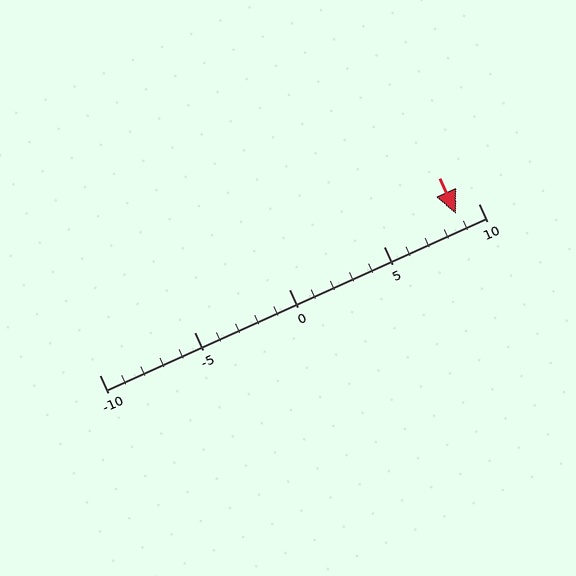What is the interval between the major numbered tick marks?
The major tick marks are spaced 5 units apart.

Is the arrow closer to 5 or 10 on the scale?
The arrow is closer to 10.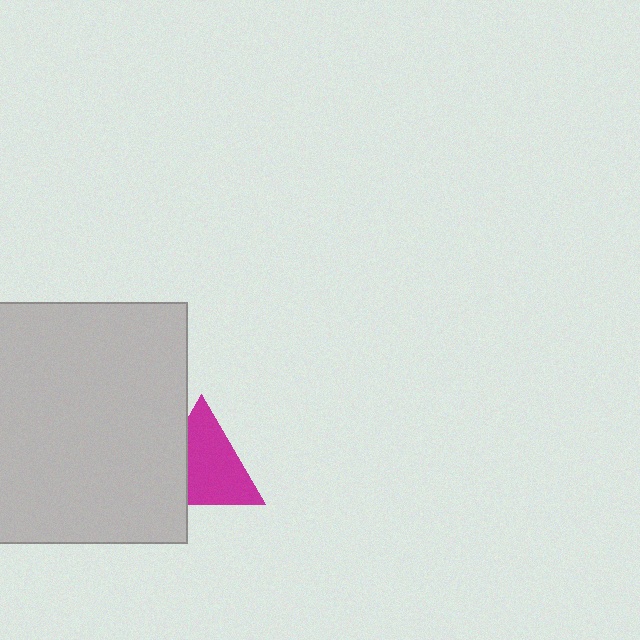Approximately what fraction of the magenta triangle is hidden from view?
Roughly 30% of the magenta triangle is hidden behind the light gray rectangle.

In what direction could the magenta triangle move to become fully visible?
The magenta triangle could move right. That would shift it out from behind the light gray rectangle entirely.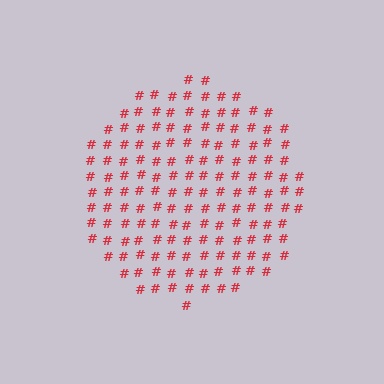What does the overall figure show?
The overall figure shows a circle.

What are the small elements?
The small elements are hash symbols.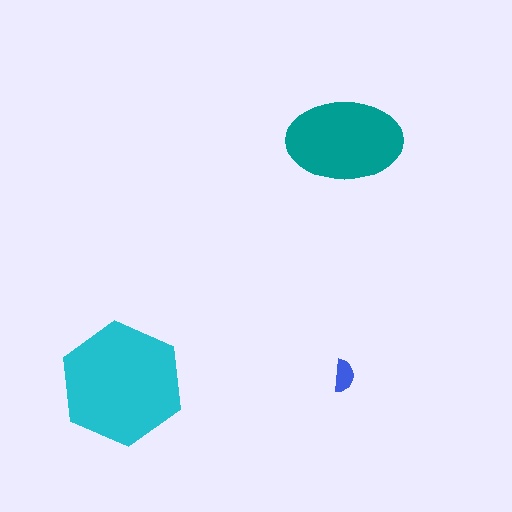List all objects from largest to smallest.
The cyan hexagon, the teal ellipse, the blue semicircle.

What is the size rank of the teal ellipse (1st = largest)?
2nd.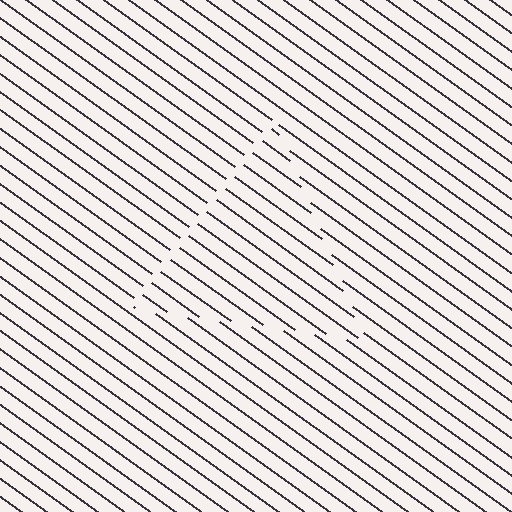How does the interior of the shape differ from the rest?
The interior of the shape contains the same grating, shifted by half a period — the contour is defined by the phase discontinuity where line-ends from the inner and outer gratings abut.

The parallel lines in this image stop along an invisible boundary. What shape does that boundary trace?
An illusory triangle. The interior of the shape contains the same grating, shifted by half a period — the contour is defined by the phase discontinuity where line-ends from the inner and outer gratings abut.